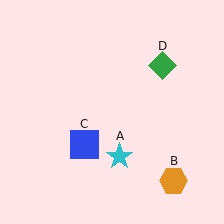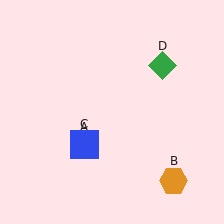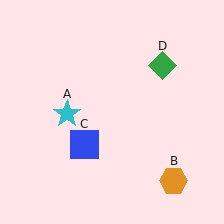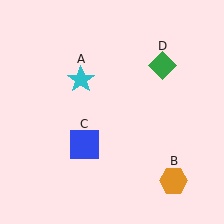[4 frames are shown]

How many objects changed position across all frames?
1 object changed position: cyan star (object A).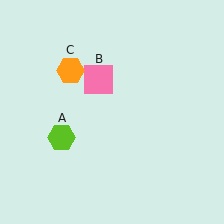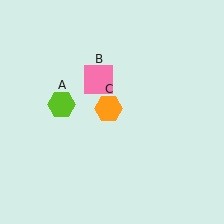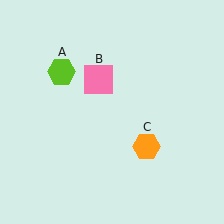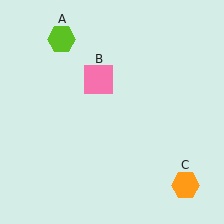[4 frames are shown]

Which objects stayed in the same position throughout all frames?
Pink square (object B) remained stationary.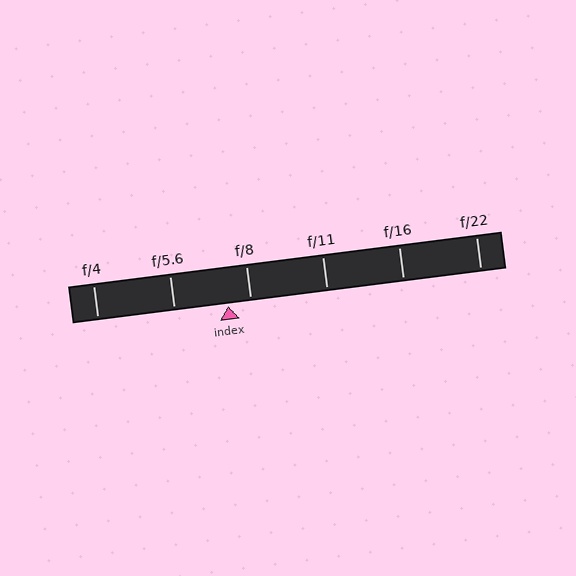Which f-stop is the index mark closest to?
The index mark is closest to f/8.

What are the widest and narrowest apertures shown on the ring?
The widest aperture shown is f/4 and the narrowest is f/22.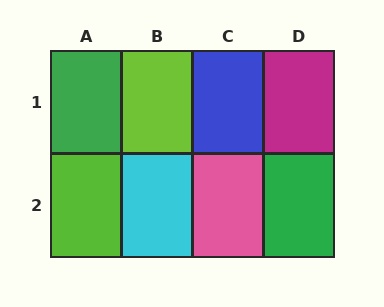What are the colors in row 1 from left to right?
Green, lime, blue, magenta.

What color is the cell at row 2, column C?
Pink.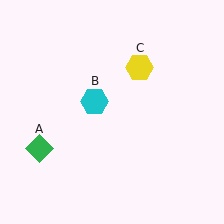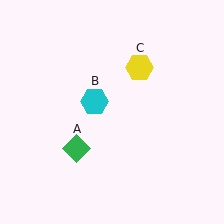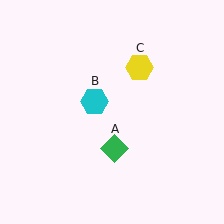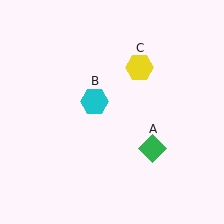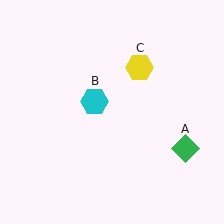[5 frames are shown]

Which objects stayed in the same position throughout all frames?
Cyan hexagon (object B) and yellow hexagon (object C) remained stationary.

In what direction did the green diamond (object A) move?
The green diamond (object A) moved right.